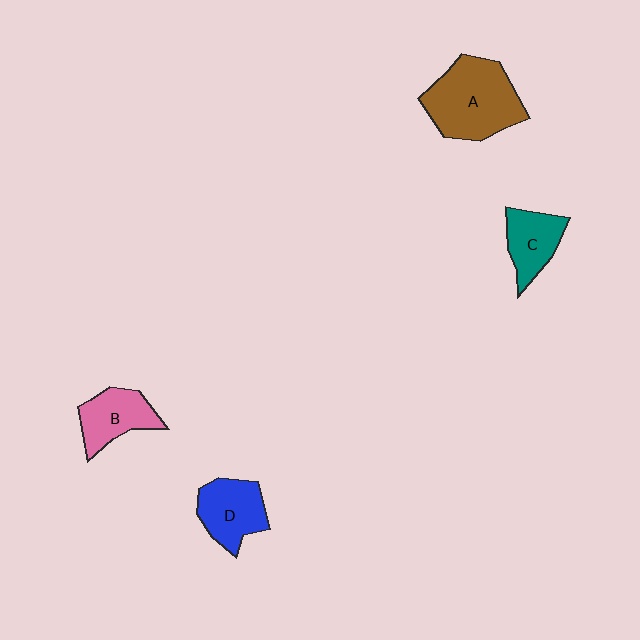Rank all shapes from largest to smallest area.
From largest to smallest: A (brown), D (blue), B (pink), C (teal).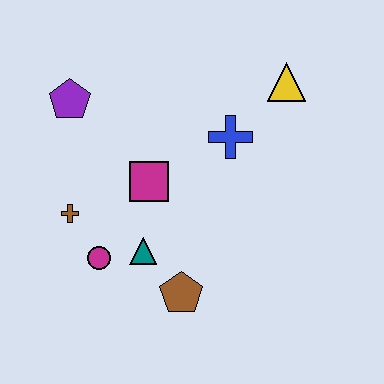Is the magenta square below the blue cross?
Yes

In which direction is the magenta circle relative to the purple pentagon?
The magenta circle is below the purple pentagon.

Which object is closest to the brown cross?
The magenta circle is closest to the brown cross.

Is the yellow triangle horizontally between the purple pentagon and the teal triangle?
No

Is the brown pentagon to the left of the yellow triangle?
Yes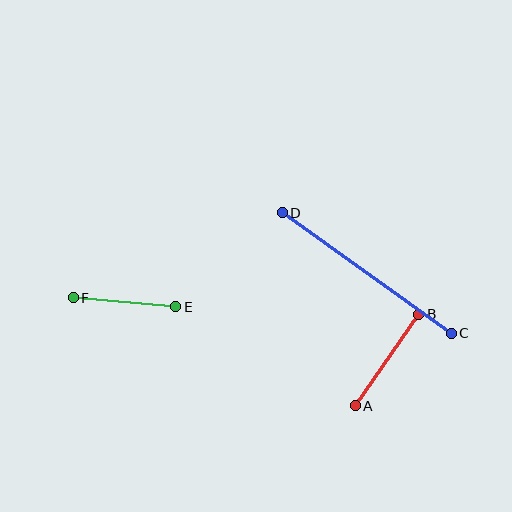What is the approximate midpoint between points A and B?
The midpoint is at approximately (387, 360) pixels.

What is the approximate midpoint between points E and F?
The midpoint is at approximately (124, 302) pixels.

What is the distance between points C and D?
The distance is approximately 208 pixels.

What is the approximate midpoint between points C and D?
The midpoint is at approximately (367, 273) pixels.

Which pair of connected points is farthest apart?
Points C and D are farthest apart.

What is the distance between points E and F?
The distance is approximately 103 pixels.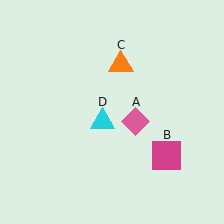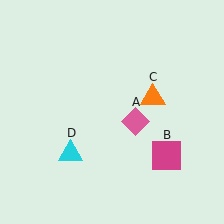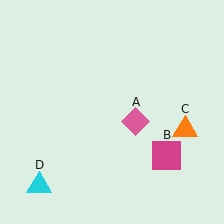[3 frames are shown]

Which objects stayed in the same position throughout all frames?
Pink diamond (object A) and magenta square (object B) remained stationary.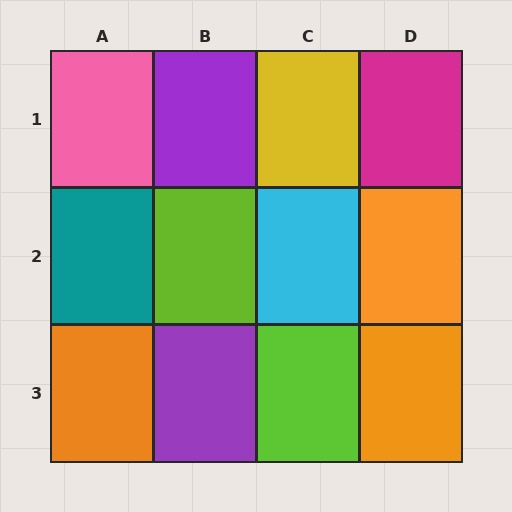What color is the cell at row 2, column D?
Orange.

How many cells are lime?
2 cells are lime.